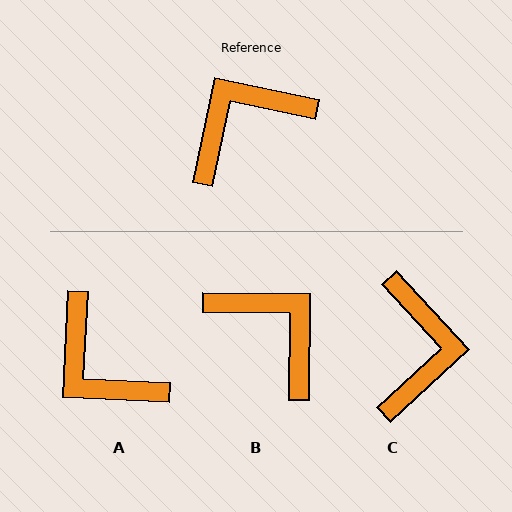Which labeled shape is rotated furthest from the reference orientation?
C, about 126 degrees away.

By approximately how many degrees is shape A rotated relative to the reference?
Approximately 99 degrees counter-clockwise.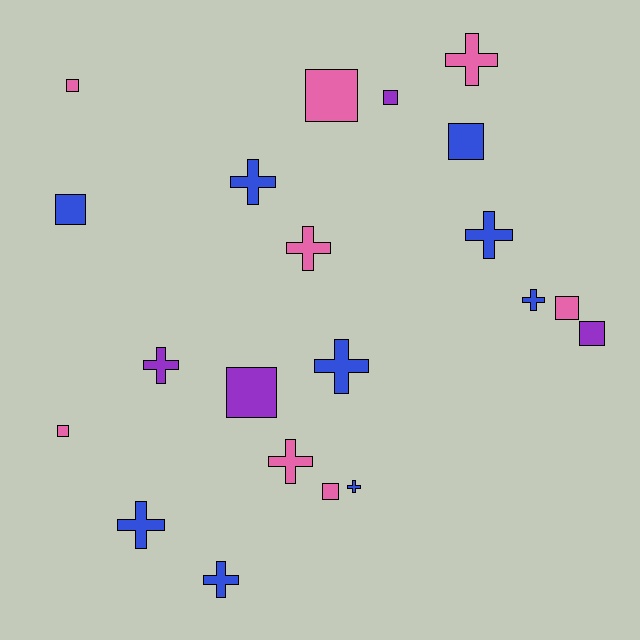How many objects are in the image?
There are 21 objects.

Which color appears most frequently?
Blue, with 9 objects.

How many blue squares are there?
There are 2 blue squares.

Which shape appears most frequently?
Cross, with 11 objects.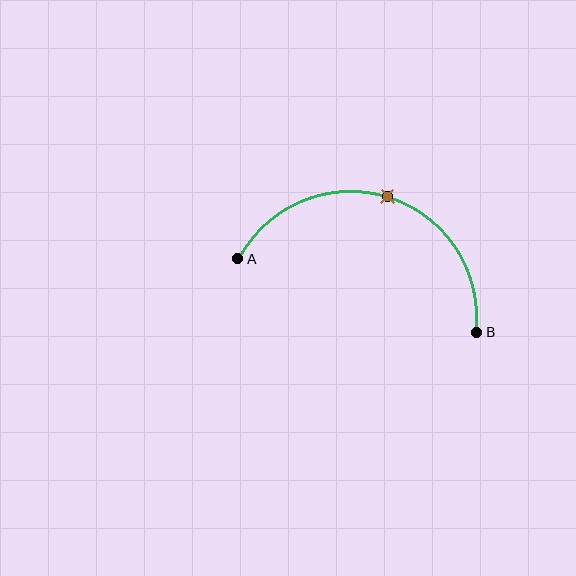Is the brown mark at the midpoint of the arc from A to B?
Yes. The brown mark lies on the arc at equal arc-length from both A and B — it is the arc midpoint.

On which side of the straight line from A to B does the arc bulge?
The arc bulges above the straight line connecting A and B.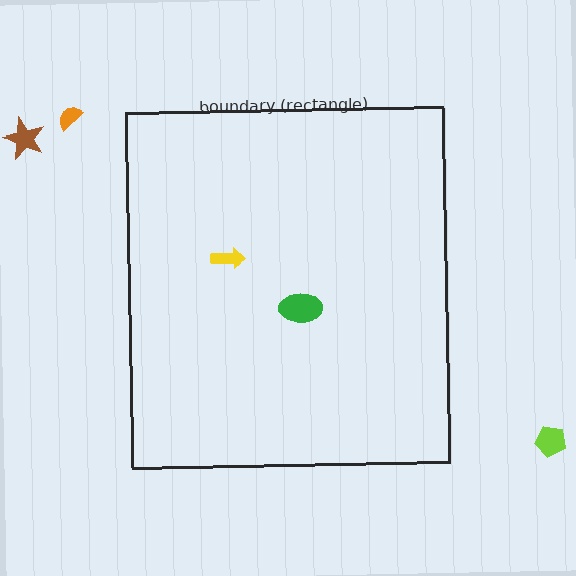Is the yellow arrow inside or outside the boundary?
Inside.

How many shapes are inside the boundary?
2 inside, 3 outside.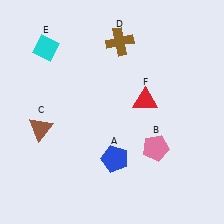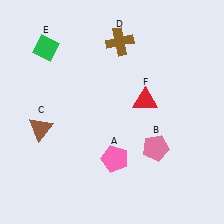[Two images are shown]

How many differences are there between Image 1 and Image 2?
There are 2 differences between the two images.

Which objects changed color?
A changed from blue to pink. E changed from cyan to green.